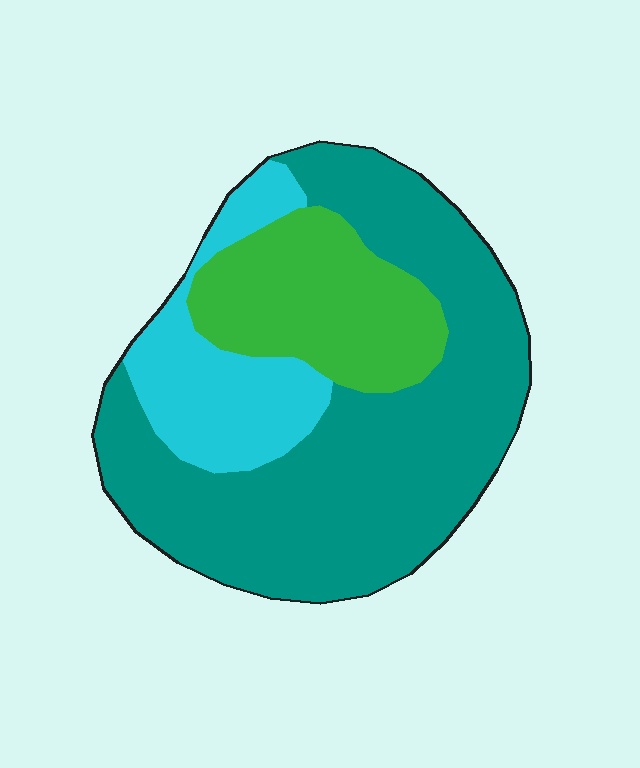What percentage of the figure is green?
Green covers roughly 20% of the figure.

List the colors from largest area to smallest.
From largest to smallest: teal, green, cyan.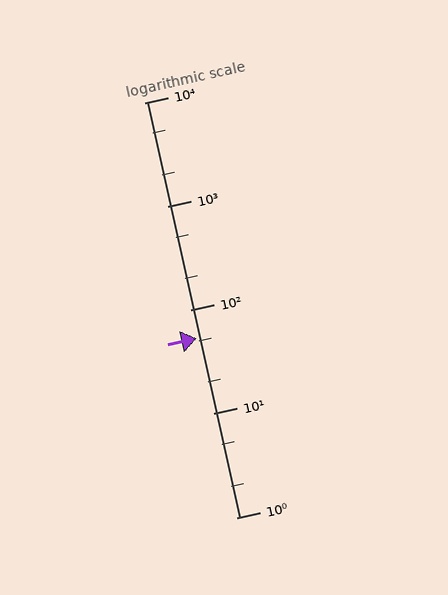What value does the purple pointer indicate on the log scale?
The pointer indicates approximately 53.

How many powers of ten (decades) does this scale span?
The scale spans 4 decades, from 1 to 10000.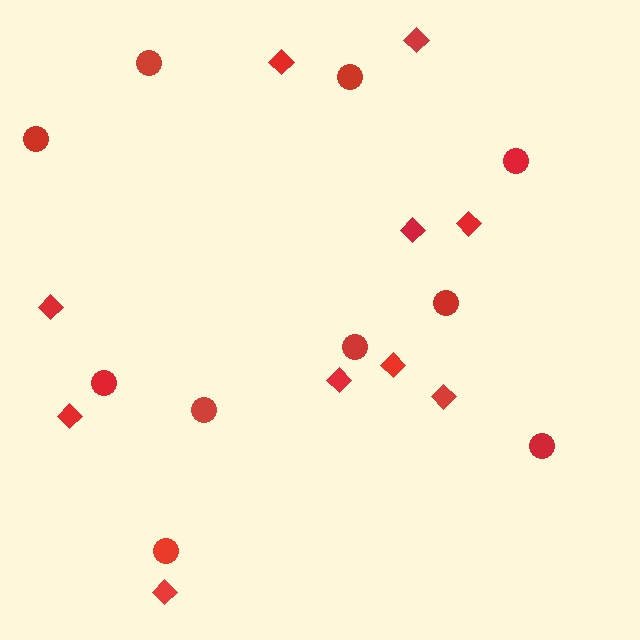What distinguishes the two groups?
There are 2 groups: one group of circles (10) and one group of diamonds (10).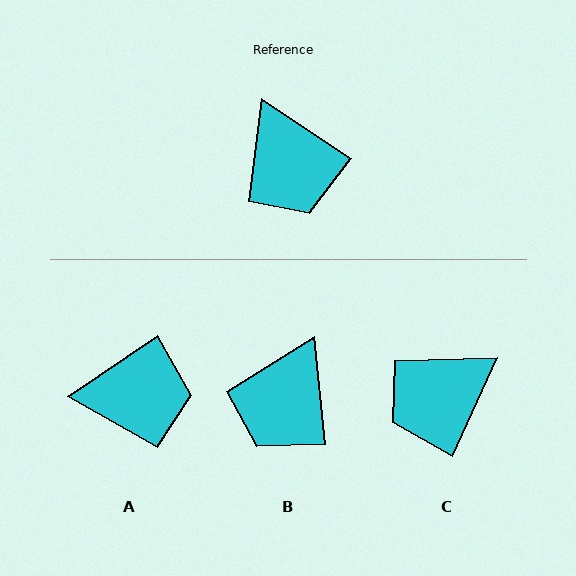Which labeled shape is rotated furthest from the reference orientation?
C, about 81 degrees away.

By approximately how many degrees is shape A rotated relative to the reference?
Approximately 67 degrees counter-clockwise.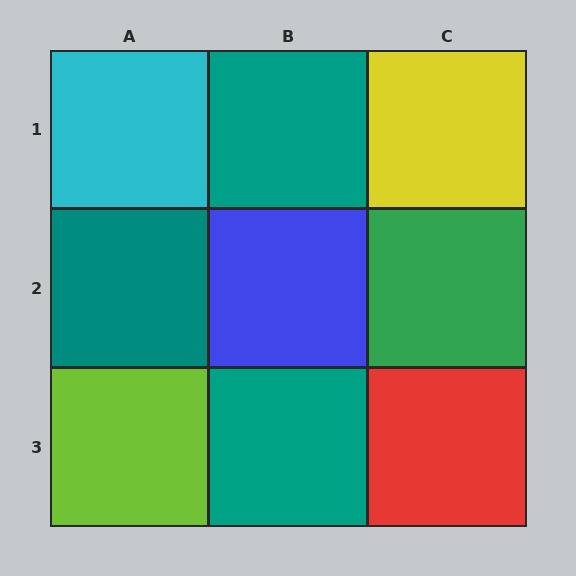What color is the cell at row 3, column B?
Teal.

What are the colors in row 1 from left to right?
Cyan, teal, yellow.